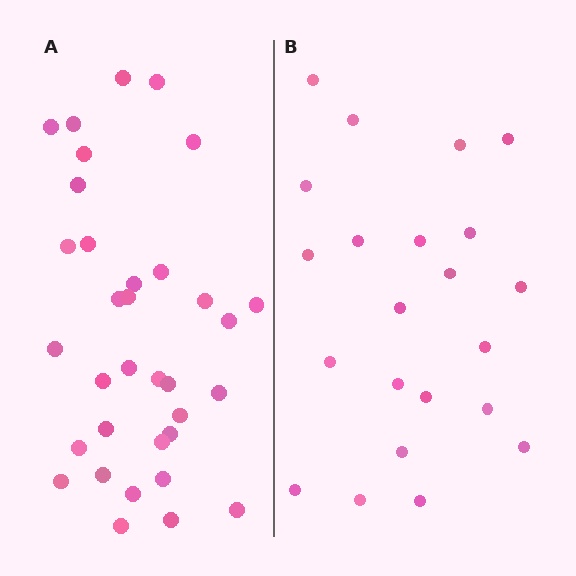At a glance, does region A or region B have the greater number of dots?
Region A (the left region) has more dots.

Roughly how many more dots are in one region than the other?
Region A has roughly 12 or so more dots than region B.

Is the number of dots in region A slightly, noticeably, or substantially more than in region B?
Region A has substantially more. The ratio is roughly 1.5 to 1.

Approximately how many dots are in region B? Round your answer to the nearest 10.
About 20 dots. (The exact count is 22, which rounds to 20.)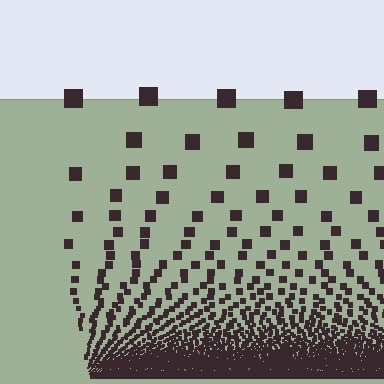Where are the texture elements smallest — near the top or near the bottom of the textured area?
Near the bottom.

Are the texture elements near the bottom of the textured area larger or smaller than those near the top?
Smaller. The gradient is inverted — elements near the bottom are smaller and denser.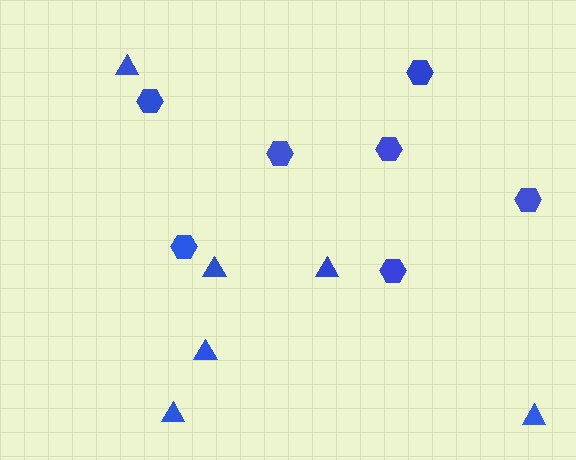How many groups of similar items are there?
There are 2 groups: one group of hexagons (7) and one group of triangles (6).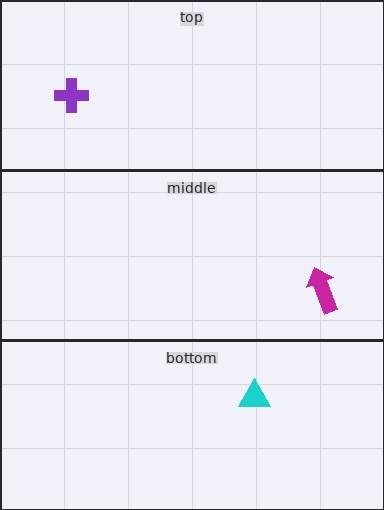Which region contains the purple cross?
The top region.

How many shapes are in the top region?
1.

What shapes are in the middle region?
The magenta arrow.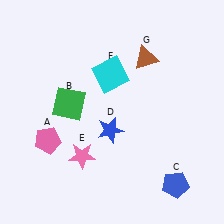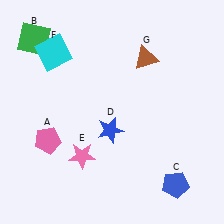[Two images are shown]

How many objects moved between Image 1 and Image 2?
2 objects moved between the two images.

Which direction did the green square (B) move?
The green square (B) moved up.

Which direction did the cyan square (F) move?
The cyan square (F) moved left.